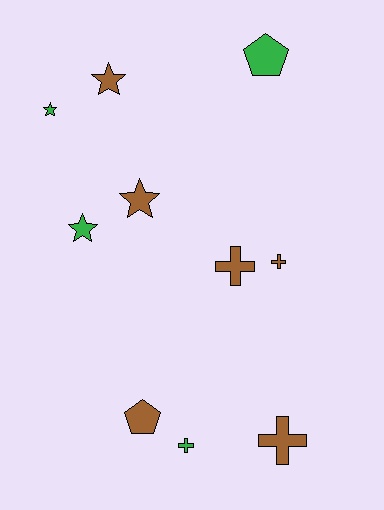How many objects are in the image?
There are 10 objects.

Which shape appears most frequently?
Star, with 4 objects.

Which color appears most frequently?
Brown, with 6 objects.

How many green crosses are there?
There is 1 green cross.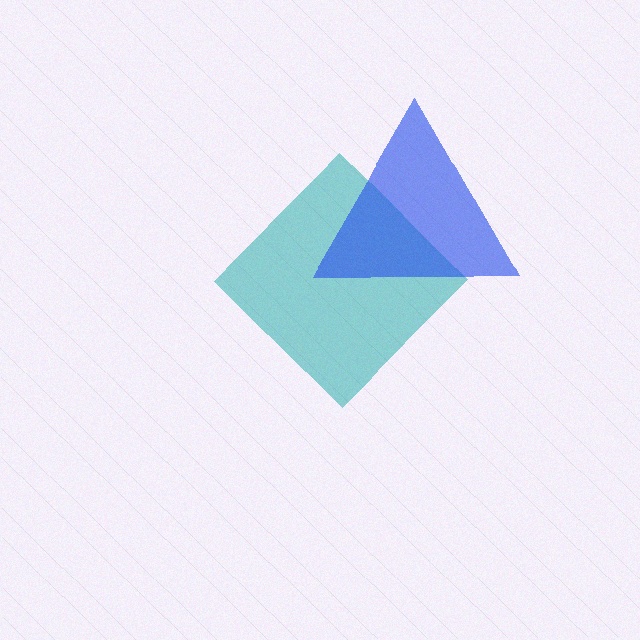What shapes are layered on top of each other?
The layered shapes are: a teal diamond, a blue triangle.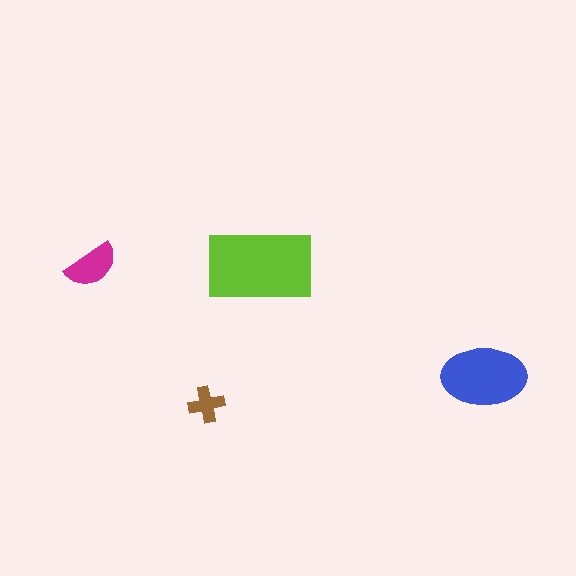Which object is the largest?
The lime rectangle.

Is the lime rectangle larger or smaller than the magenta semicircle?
Larger.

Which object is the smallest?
The brown cross.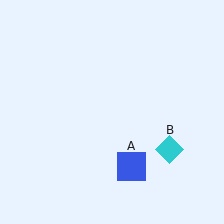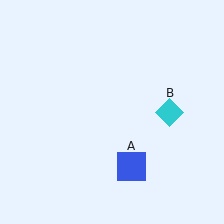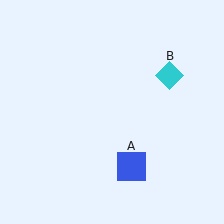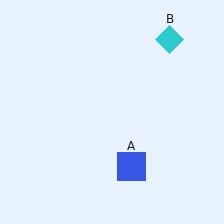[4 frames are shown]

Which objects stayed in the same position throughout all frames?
Blue square (object A) remained stationary.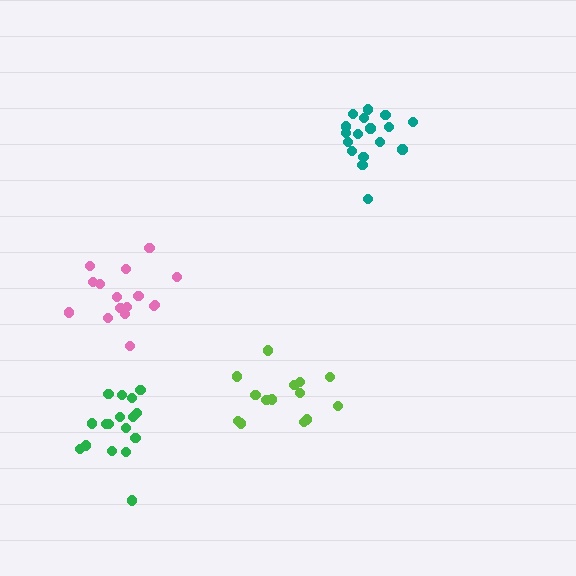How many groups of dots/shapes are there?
There are 4 groups.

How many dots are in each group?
Group 1: 14 dots, Group 2: 17 dots, Group 3: 16 dots, Group 4: 17 dots (64 total).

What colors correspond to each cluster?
The clusters are colored: lime, green, pink, teal.